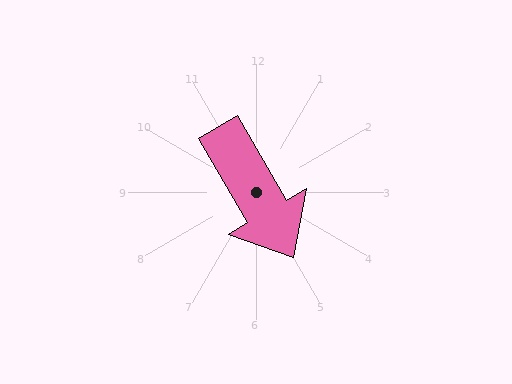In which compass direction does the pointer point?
Southeast.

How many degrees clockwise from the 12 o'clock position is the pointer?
Approximately 150 degrees.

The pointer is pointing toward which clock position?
Roughly 5 o'clock.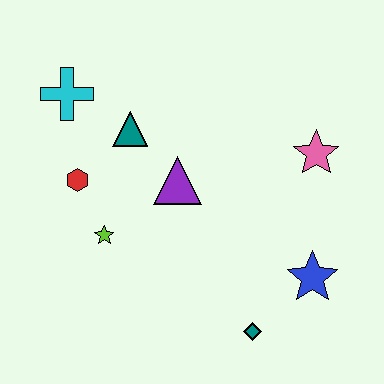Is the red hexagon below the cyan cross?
Yes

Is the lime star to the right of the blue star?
No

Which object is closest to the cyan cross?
The teal triangle is closest to the cyan cross.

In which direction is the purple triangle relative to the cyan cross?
The purple triangle is to the right of the cyan cross.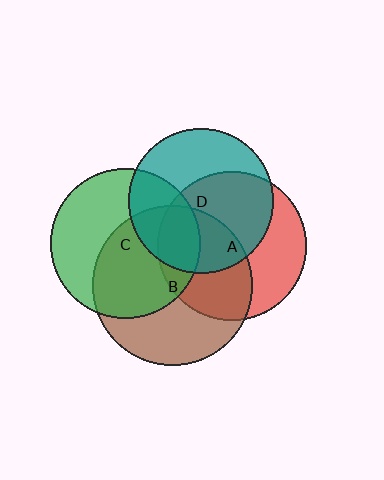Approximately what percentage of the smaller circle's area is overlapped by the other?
Approximately 20%.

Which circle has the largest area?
Circle B (brown).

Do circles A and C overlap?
Yes.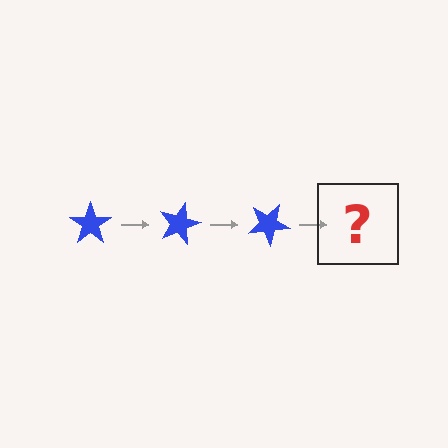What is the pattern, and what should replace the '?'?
The pattern is that the star rotates 15 degrees each step. The '?' should be a blue star rotated 45 degrees.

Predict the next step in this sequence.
The next step is a blue star rotated 45 degrees.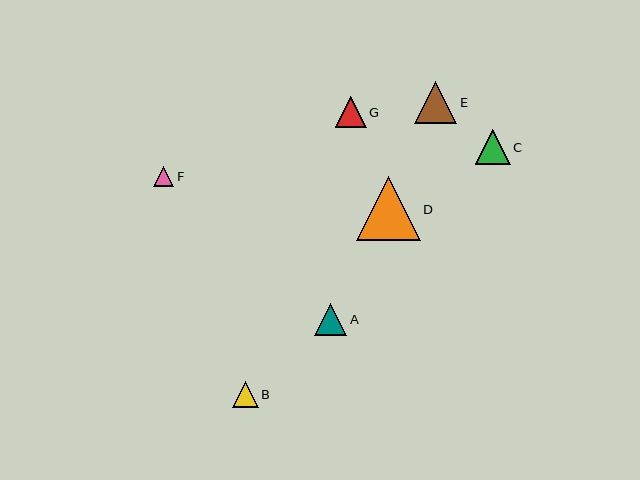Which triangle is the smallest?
Triangle F is the smallest with a size of approximately 21 pixels.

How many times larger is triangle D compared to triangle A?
Triangle D is approximately 2.0 times the size of triangle A.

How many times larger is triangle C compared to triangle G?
Triangle C is approximately 1.1 times the size of triangle G.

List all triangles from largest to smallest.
From largest to smallest: D, E, C, A, G, B, F.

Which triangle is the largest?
Triangle D is the largest with a size of approximately 64 pixels.